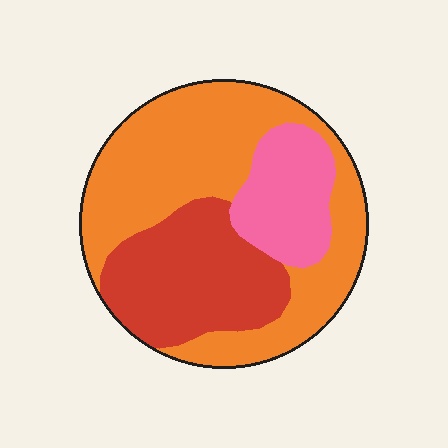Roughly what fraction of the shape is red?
Red covers around 30% of the shape.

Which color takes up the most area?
Orange, at roughly 55%.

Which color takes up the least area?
Pink, at roughly 15%.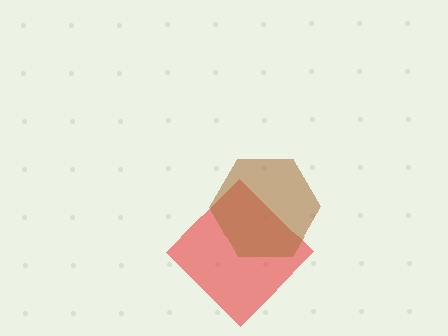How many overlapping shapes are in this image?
There are 2 overlapping shapes in the image.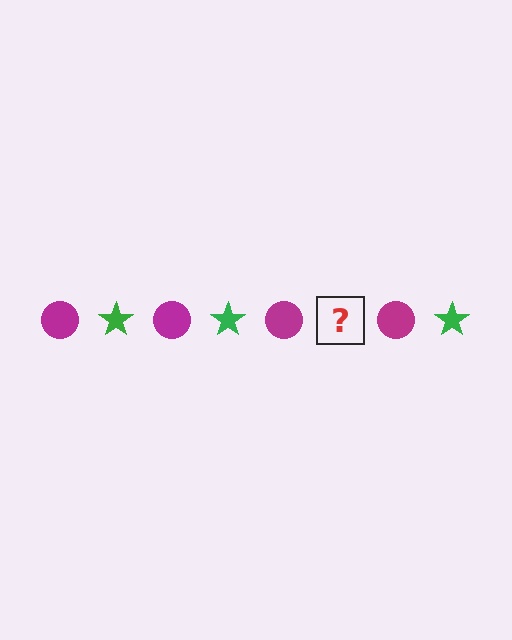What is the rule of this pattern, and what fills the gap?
The rule is that the pattern alternates between magenta circle and green star. The gap should be filled with a green star.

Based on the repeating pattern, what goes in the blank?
The blank should be a green star.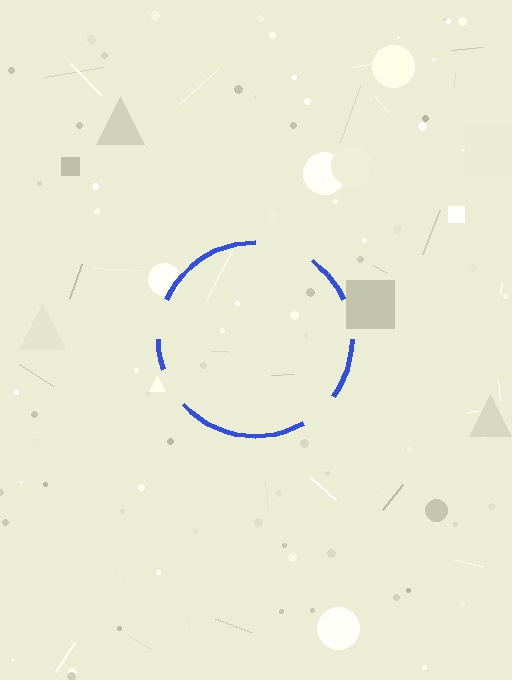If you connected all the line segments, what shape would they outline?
They would outline a circle.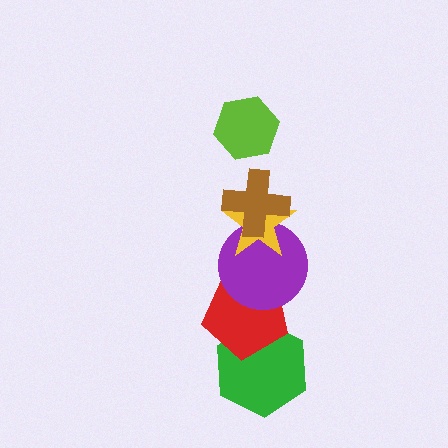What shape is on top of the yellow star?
The brown cross is on top of the yellow star.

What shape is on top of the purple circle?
The yellow star is on top of the purple circle.